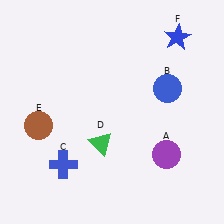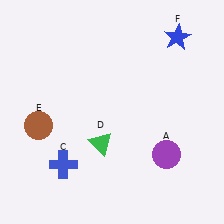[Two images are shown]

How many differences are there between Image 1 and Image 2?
There is 1 difference between the two images.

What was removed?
The blue circle (B) was removed in Image 2.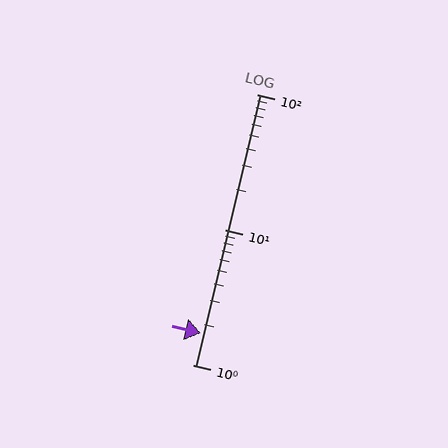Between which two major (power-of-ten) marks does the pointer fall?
The pointer is between 1 and 10.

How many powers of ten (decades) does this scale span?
The scale spans 2 decades, from 1 to 100.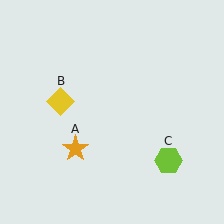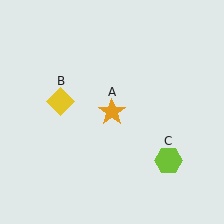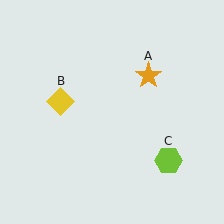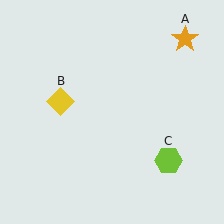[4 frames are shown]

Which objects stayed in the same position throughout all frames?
Yellow diamond (object B) and lime hexagon (object C) remained stationary.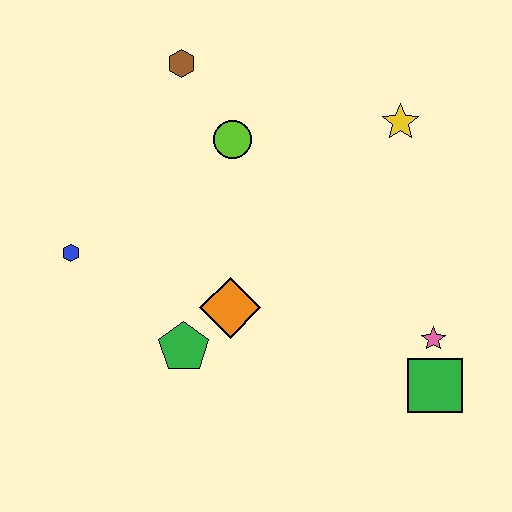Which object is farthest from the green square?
The brown hexagon is farthest from the green square.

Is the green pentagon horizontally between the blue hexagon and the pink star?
Yes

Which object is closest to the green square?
The pink star is closest to the green square.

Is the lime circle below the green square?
No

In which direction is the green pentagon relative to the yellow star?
The green pentagon is below the yellow star.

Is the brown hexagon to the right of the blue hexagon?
Yes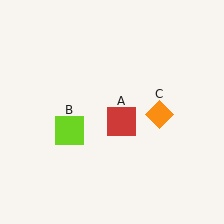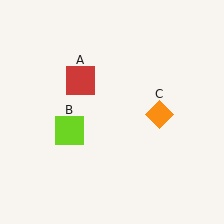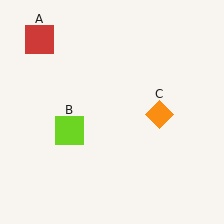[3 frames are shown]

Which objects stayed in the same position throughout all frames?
Lime square (object B) and orange diamond (object C) remained stationary.